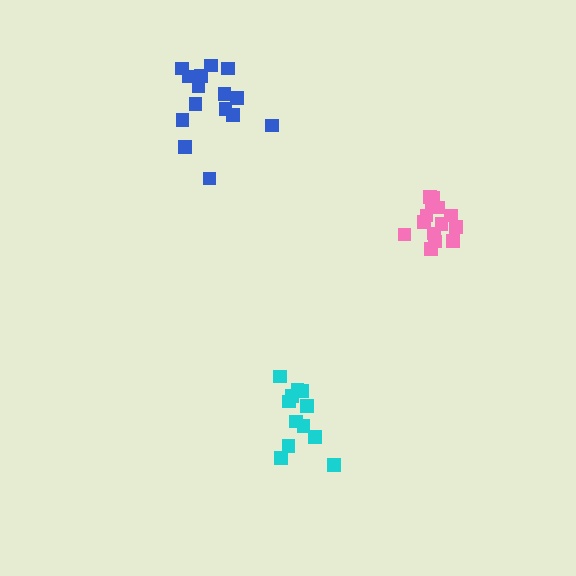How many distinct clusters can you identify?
There are 3 distinct clusters.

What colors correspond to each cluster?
The clusters are colored: pink, blue, cyan.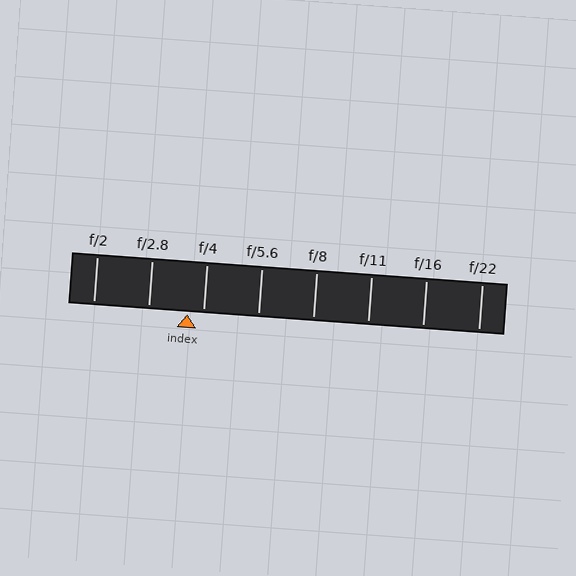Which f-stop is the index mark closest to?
The index mark is closest to f/4.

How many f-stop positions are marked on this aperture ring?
There are 8 f-stop positions marked.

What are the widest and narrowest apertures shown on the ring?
The widest aperture shown is f/2 and the narrowest is f/22.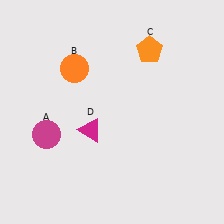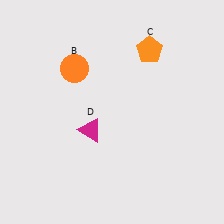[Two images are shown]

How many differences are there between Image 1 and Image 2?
There is 1 difference between the two images.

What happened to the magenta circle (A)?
The magenta circle (A) was removed in Image 2. It was in the bottom-left area of Image 1.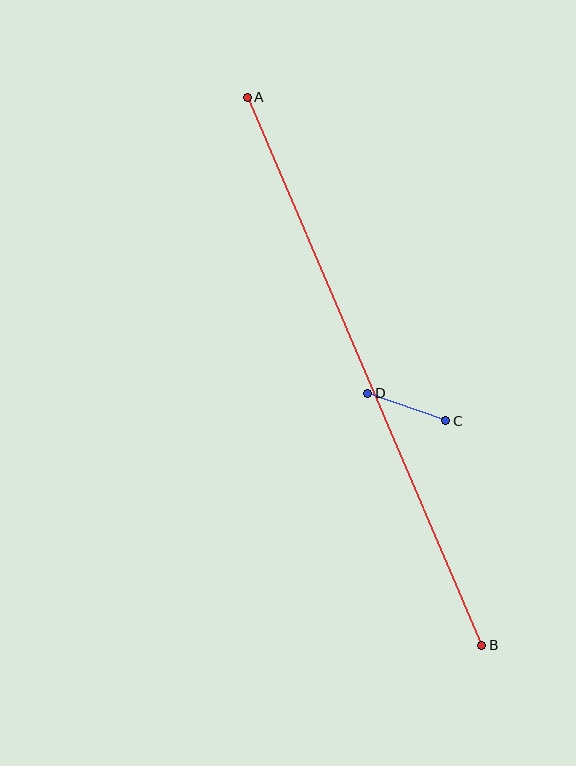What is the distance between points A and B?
The distance is approximately 596 pixels.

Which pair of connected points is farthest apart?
Points A and B are farthest apart.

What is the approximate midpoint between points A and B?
The midpoint is at approximately (364, 371) pixels.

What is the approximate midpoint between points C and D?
The midpoint is at approximately (407, 407) pixels.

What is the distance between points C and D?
The distance is approximately 83 pixels.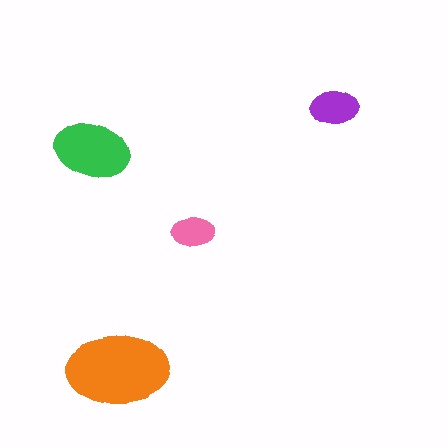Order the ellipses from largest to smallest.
the orange one, the green one, the purple one, the pink one.